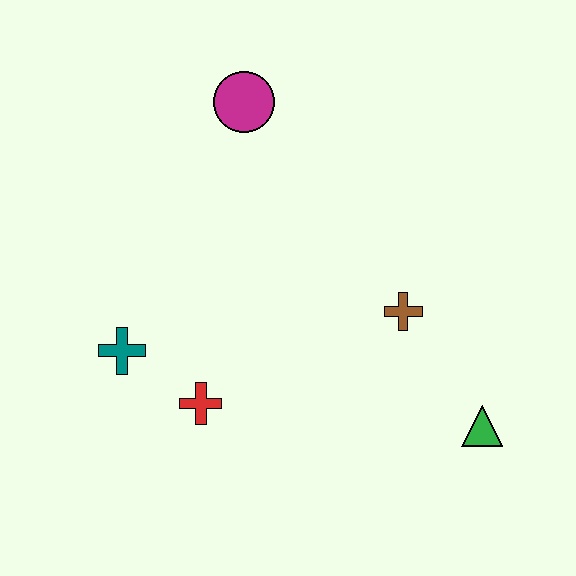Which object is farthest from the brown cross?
The teal cross is farthest from the brown cross.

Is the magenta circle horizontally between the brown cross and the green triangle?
No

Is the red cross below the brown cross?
Yes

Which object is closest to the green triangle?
The brown cross is closest to the green triangle.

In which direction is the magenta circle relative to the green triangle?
The magenta circle is above the green triangle.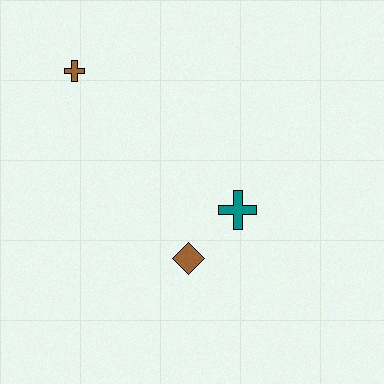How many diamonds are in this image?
There is 1 diamond.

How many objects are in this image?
There are 3 objects.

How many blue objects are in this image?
There are no blue objects.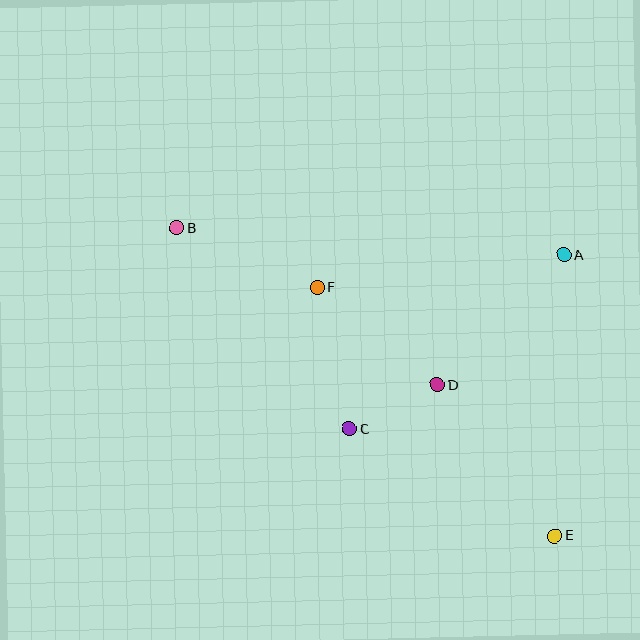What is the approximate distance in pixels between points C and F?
The distance between C and F is approximately 145 pixels.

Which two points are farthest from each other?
Points B and E are farthest from each other.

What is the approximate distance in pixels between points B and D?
The distance between B and D is approximately 304 pixels.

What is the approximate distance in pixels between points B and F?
The distance between B and F is approximately 153 pixels.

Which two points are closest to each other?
Points C and D are closest to each other.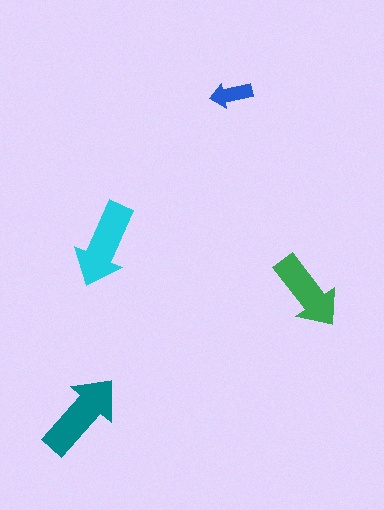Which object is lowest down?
The teal arrow is bottommost.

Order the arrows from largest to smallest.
the teal one, the cyan one, the green one, the blue one.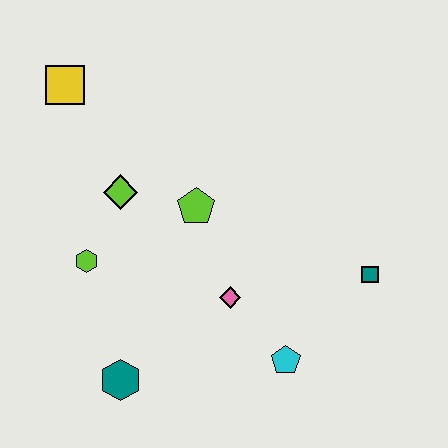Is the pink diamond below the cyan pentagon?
No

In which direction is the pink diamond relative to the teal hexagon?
The pink diamond is to the right of the teal hexagon.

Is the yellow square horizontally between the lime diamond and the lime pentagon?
No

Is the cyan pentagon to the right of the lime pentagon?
Yes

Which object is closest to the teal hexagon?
The lime hexagon is closest to the teal hexagon.